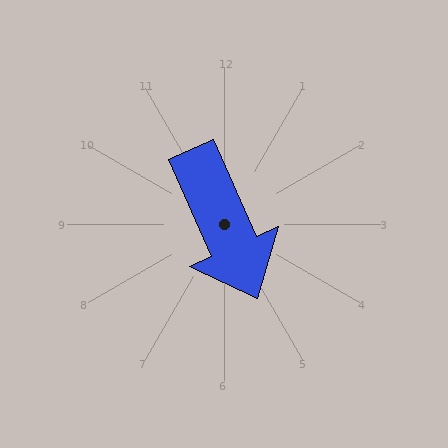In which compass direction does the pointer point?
Southeast.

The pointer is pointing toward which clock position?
Roughly 5 o'clock.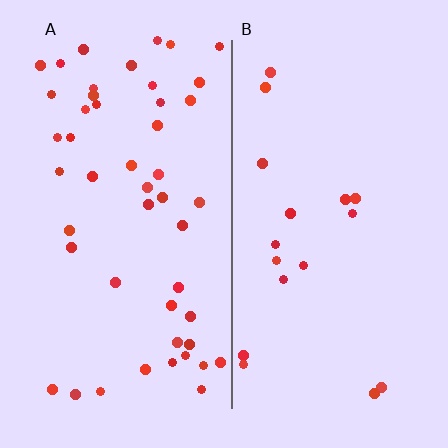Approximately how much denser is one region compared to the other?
Approximately 2.8× — region A over region B.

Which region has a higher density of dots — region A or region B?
A (the left).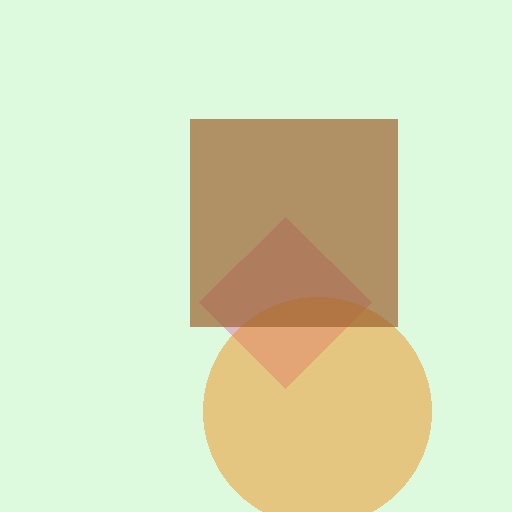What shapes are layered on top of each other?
The layered shapes are: a pink diamond, an orange circle, a brown square.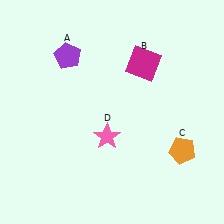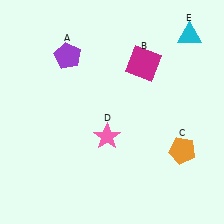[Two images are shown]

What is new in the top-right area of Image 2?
A cyan triangle (E) was added in the top-right area of Image 2.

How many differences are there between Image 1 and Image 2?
There is 1 difference between the two images.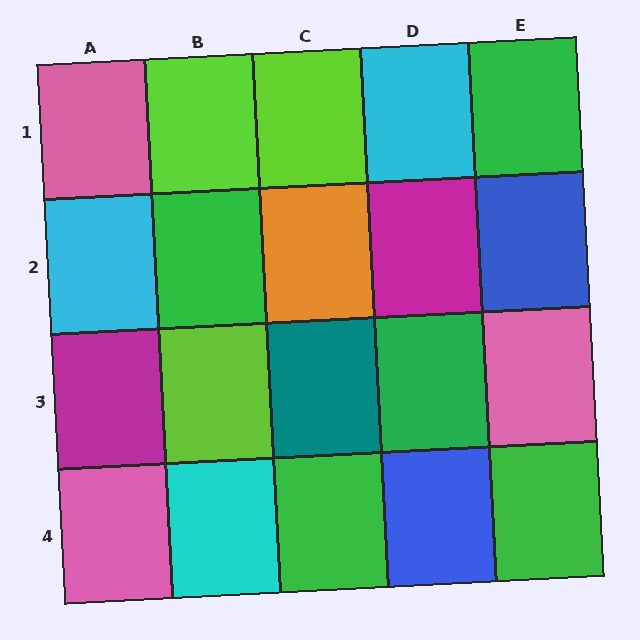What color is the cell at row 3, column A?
Magenta.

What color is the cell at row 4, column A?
Pink.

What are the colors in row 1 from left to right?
Pink, lime, lime, cyan, green.